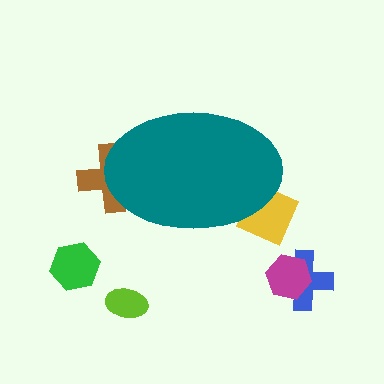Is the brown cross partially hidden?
Yes, the brown cross is partially hidden behind the teal ellipse.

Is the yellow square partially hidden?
Yes, the yellow square is partially hidden behind the teal ellipse.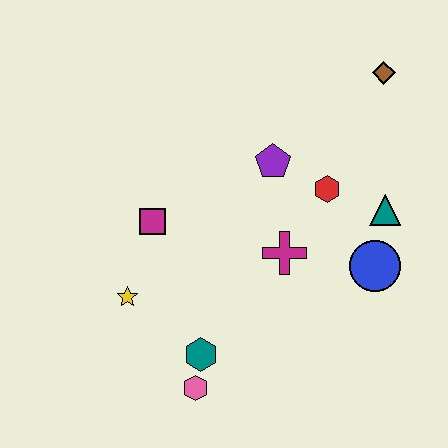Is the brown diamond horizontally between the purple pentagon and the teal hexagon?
No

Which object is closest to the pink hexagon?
The teal hexagon is closest to the pink hexagon.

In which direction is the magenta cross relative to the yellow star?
The magenta cross is to the right of the yellow star.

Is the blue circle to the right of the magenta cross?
Yes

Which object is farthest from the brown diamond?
The pink hexagon is farthest from the brown diamond.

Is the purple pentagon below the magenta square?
No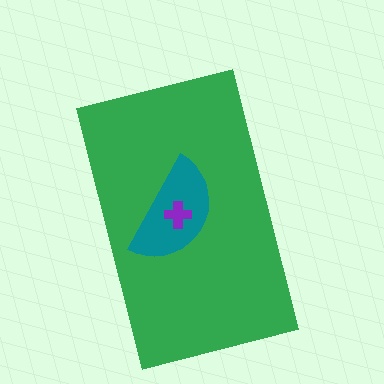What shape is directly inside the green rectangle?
The teal semicircle.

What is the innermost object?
The purple cross.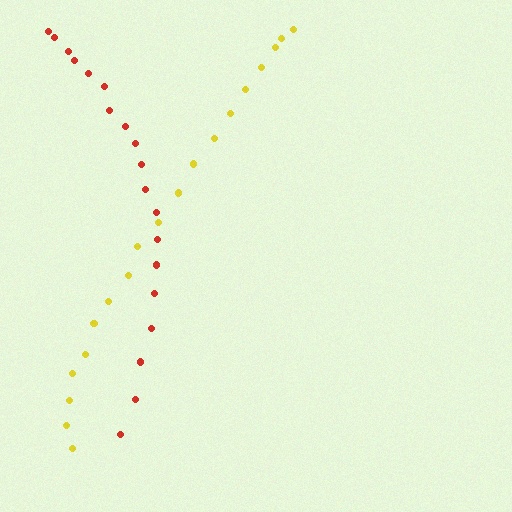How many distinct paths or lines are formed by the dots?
There are 2 distinct paths.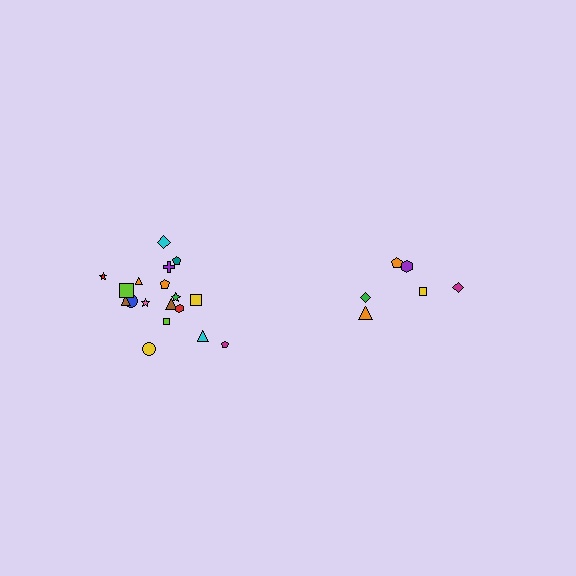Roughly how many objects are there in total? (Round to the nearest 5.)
Roughly 25 objects in total.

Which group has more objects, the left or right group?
The left group.